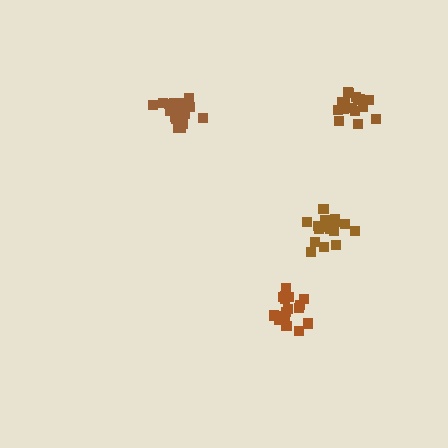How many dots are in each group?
Group 1: 18 dots, Group 2: 19 dots, Group 3: 17 dots, Group 4: 17 dots (71 total).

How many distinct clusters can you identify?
There are 4 distinct clusters.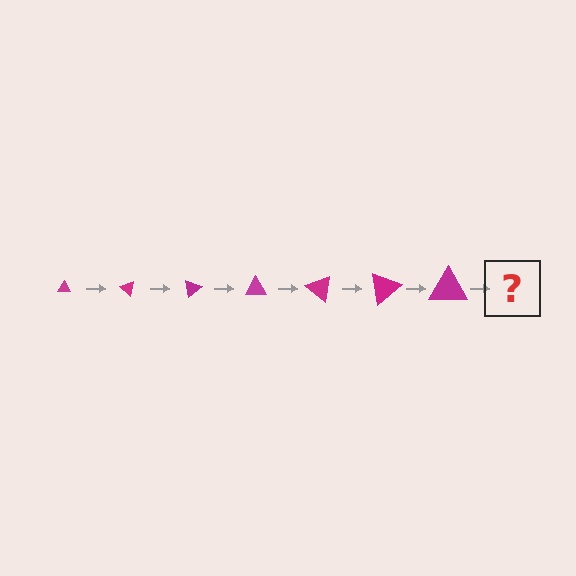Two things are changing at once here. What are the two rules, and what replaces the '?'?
The two rules are that the triangle grows larger each step and it rotates 40 degrees each step. The '?' should be a triangle, larger than the previous one and rotated 280 degrees from the start.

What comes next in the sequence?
The next element should be a triangle, larger than the previous one and rotated 280 degrees from the start.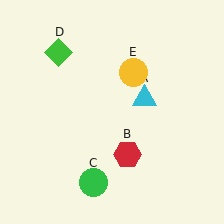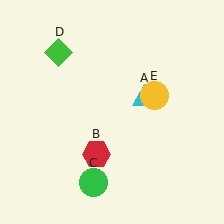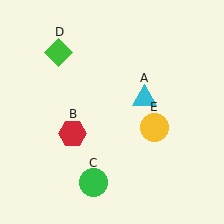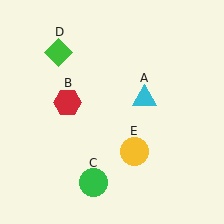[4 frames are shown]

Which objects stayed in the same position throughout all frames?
Cyan triangle (object A) and green circle (object C) and green diamond (object D) remained stationary.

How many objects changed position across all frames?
2 objects changed position: red hexagon (object B), yellow circle (object E).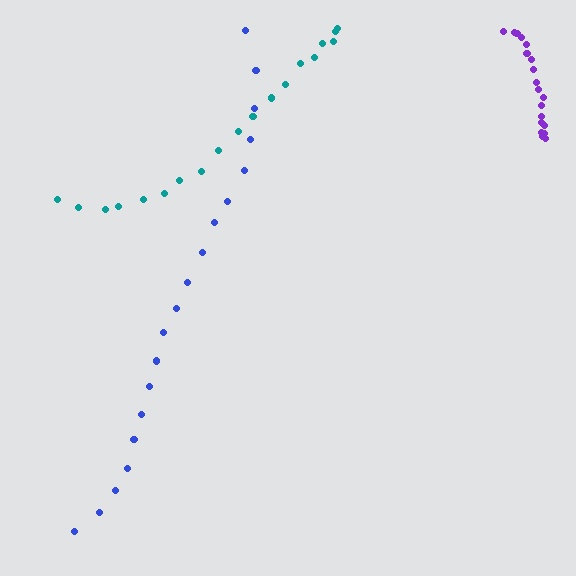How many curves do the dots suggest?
There are 3 distinct paths.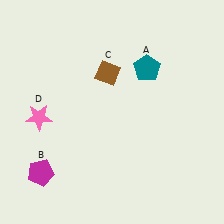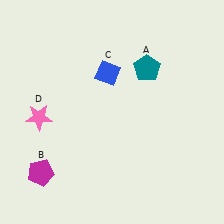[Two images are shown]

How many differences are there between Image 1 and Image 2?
There is 1 difference between the two images.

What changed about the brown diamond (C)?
In Image 1, C is brown. In Image 2, it changed to blue.